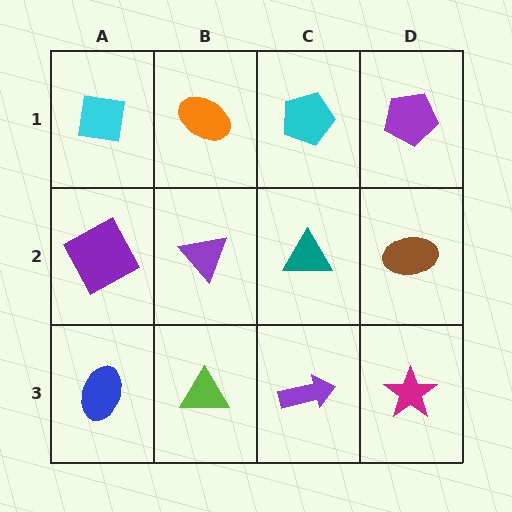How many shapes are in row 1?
4 shapes.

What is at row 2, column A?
A purple square.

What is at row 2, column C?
A teal triangle.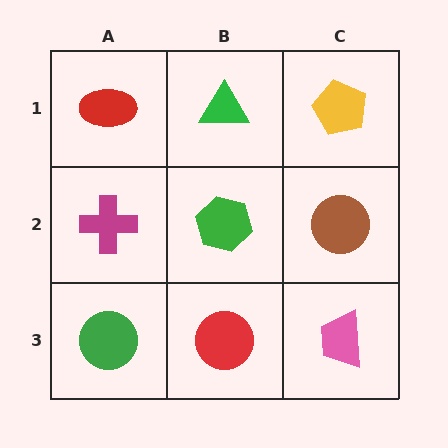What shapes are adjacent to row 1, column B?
A green hexagon (row 2, column B), a red ellipse (row 1, column A), a yellow pentagon (row 1, column C).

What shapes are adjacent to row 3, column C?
A brown circle (row 2, column C), a red circle (row 3, column B).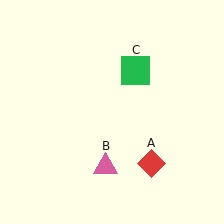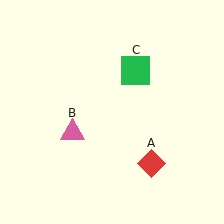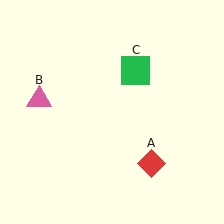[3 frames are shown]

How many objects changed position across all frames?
1 object changed position: pink triangle (object B).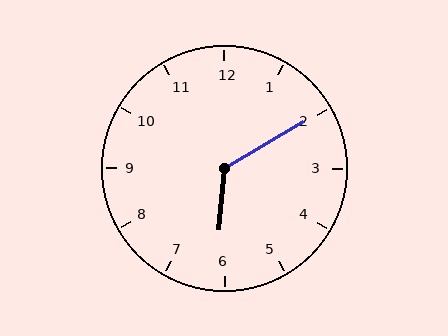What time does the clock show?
6:10.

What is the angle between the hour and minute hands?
Approximately 125 degrees.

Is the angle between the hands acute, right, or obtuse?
It is obtuse.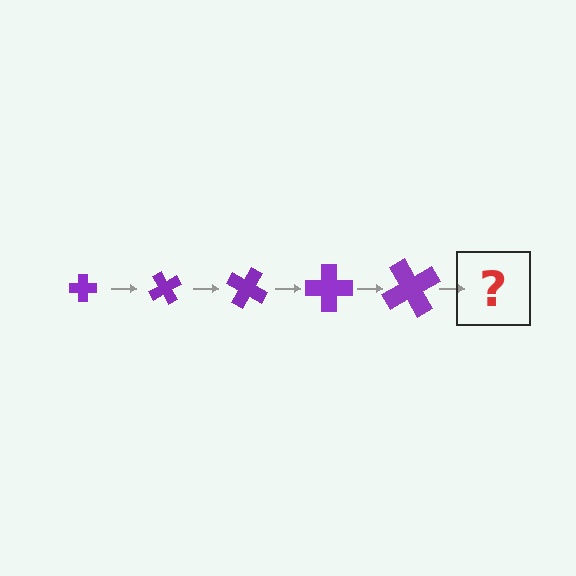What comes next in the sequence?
The next element should be a cross, larger than the previous one and rotated 300 degrees from the start.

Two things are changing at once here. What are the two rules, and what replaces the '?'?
The two rules are that the cross grows larger each step and it rotates 60 degrees each step. The '?' should be a cross, larger than the previous one and rotated 300 degrees from the start.